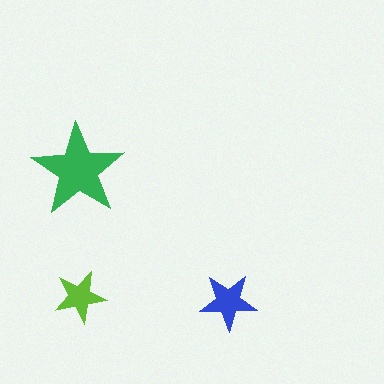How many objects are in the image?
There are 3 objects in the image.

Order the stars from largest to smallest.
the green one, the blue one, the lime one.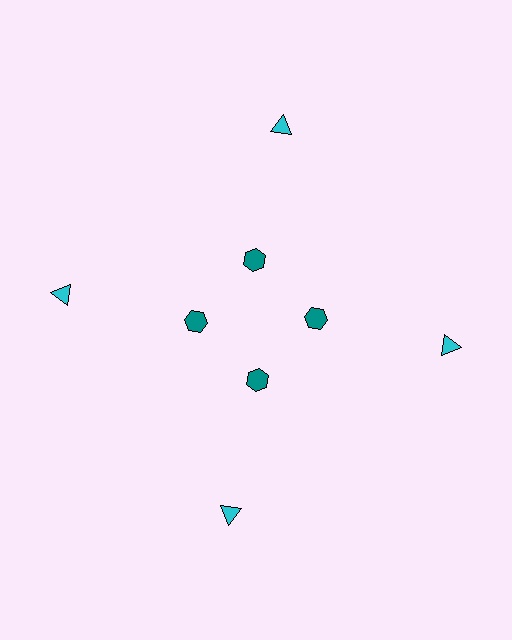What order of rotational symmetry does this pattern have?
This pattern has 4-fold rotational symmetry.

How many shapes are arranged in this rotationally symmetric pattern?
There are 8 shapes, arranged in 4 groups of 2.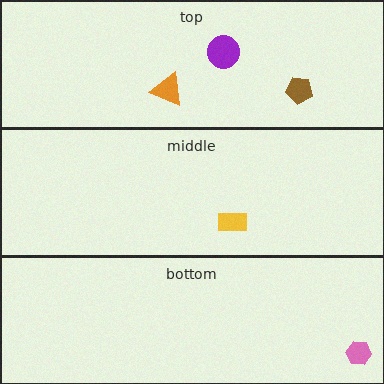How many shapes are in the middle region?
1.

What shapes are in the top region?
The orange triangle, the purple circle, the brown pentagon.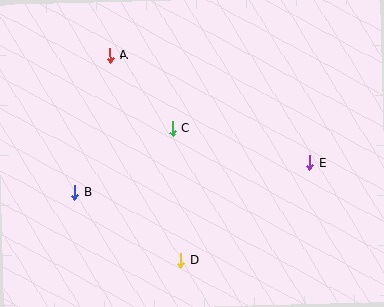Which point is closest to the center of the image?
Point C at (173, 129) is closest to the center.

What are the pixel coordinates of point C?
Point C is at (173, 129).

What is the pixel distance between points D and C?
The distance between D and C is 132 pixels.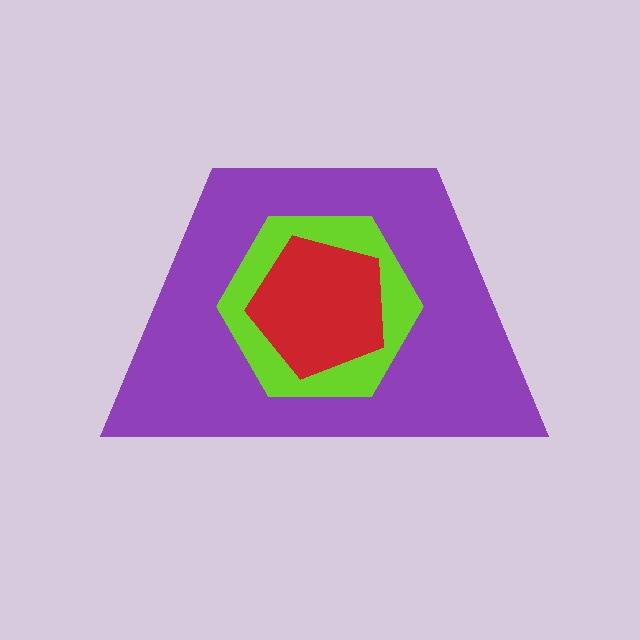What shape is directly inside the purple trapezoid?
The lime hexagon.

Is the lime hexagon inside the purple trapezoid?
Yes.